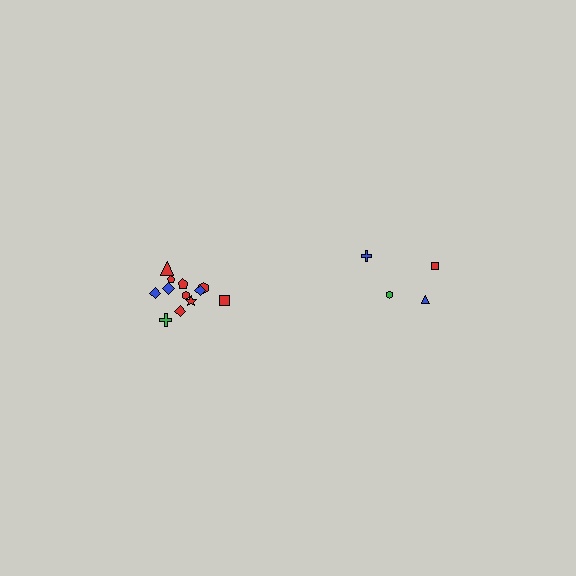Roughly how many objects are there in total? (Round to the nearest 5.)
Roughly 15 objects in total.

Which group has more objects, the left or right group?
The left group.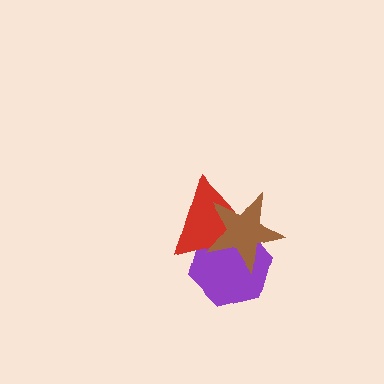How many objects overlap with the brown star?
2 objects overlap with the brown star.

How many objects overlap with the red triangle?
2 objects overlap with the red triangle.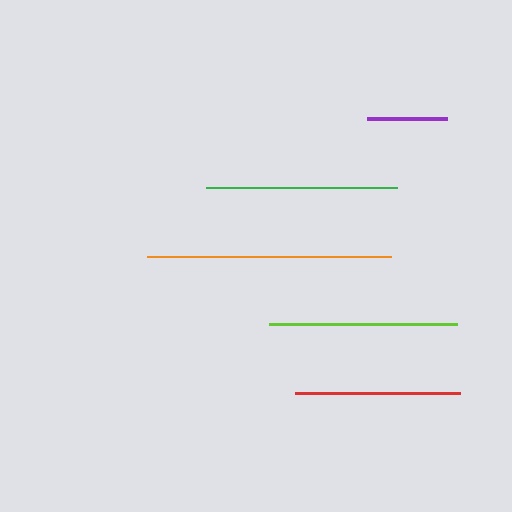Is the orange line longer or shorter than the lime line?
The orange line is longer than the lime line.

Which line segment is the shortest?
The purple line is the shortest at approximately 80 pixels.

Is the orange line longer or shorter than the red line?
The orange line is longer than the red line.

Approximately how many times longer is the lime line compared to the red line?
The lime line is approximately 1.1 times the length of the red line.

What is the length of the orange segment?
The orange segment is approximately 244 pixels long.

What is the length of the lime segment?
The lime segment is approximately 188 pixels long.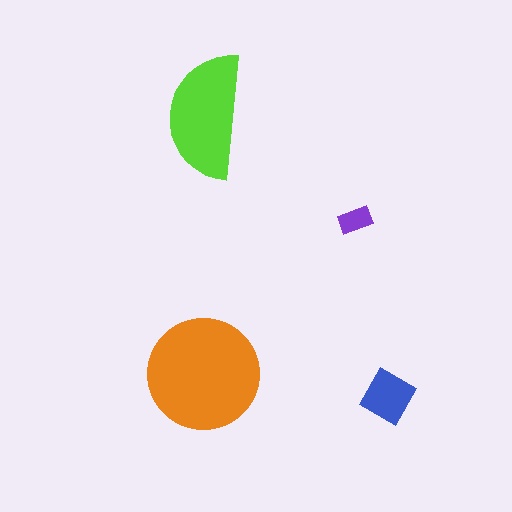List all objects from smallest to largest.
The purple rectangle, the blue diamond, the lime semicircle, the orange circle.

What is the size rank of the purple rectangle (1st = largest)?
4th.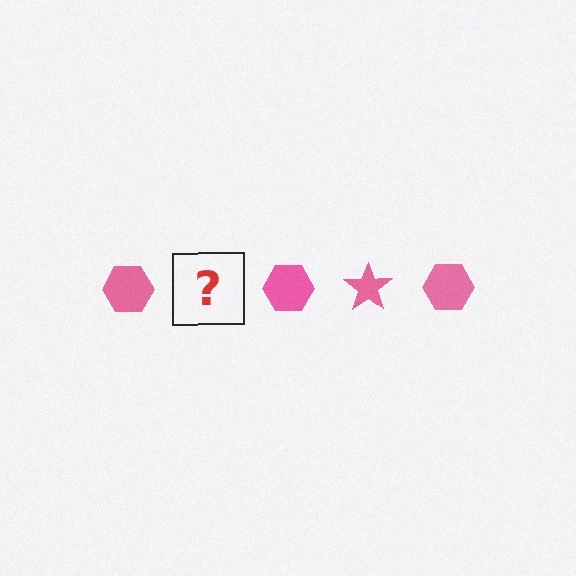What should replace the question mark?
The question mark should be replaced with a pink star.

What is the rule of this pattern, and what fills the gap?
The rule is that the pattern cycles through hexagon, star shapes in pink. The gap should be filled with a pink star.